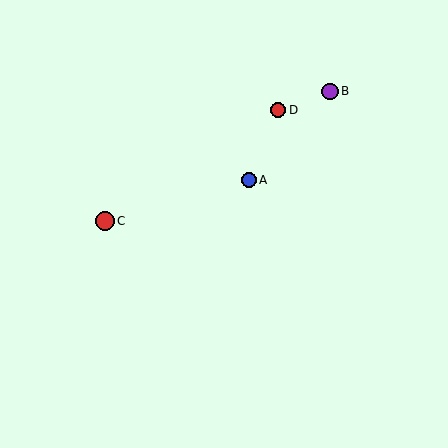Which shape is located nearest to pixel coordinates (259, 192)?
The blue circle (labeled A) at (249, 180) is nearest to that location.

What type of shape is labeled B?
Shape B is a purple circle.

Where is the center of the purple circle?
The center of the purple circle is at (330, 91).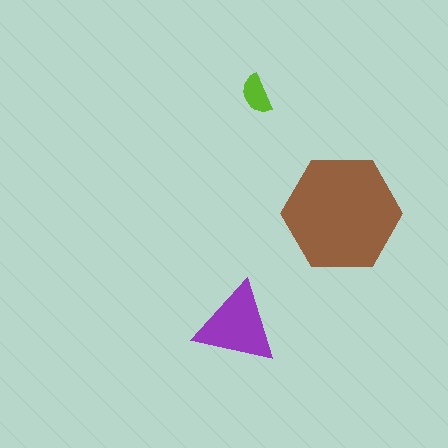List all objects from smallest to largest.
The lime semicircle, the purple triangle, the brown hexagon.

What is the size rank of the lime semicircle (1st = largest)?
3rd.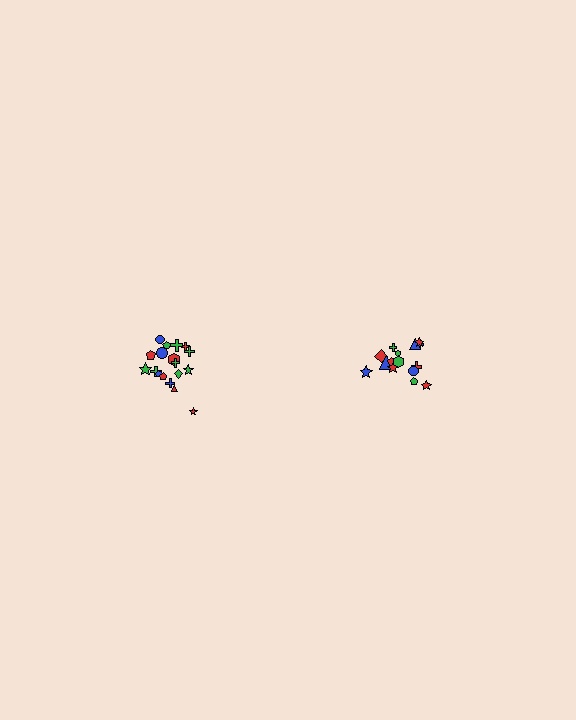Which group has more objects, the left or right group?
The left group.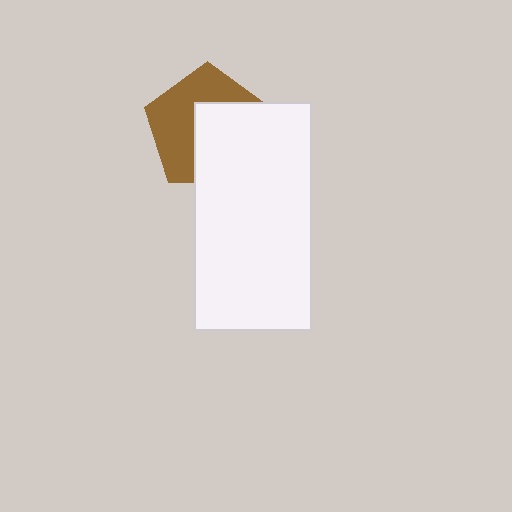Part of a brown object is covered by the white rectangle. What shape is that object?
It is a pentagon.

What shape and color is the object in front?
The object in front is a white rectangle.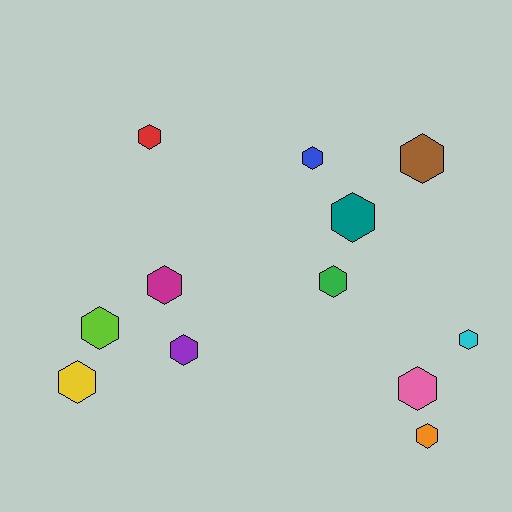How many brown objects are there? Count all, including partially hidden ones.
There is 1 brown object.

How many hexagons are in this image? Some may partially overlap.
There are 12 hexagons.